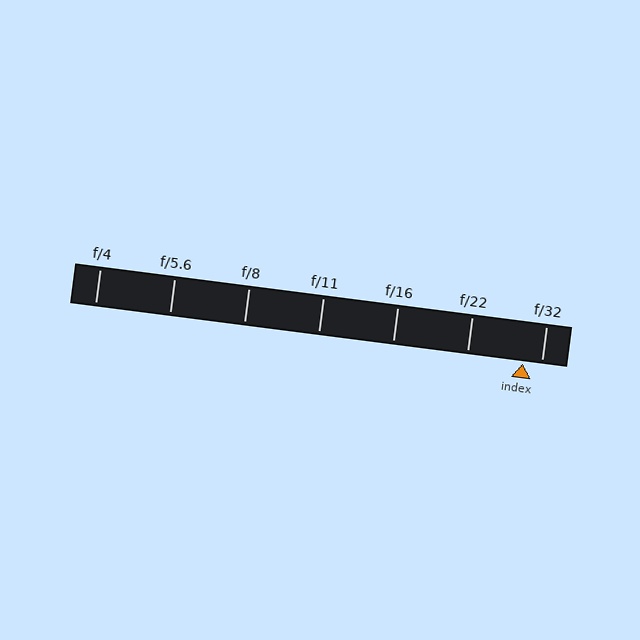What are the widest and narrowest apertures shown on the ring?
The widest aperture shown is f/4 and the narrowest is f/32.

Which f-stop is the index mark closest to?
The index mark is closest to f/32.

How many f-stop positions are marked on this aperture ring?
There are 7 f-stop positions marked.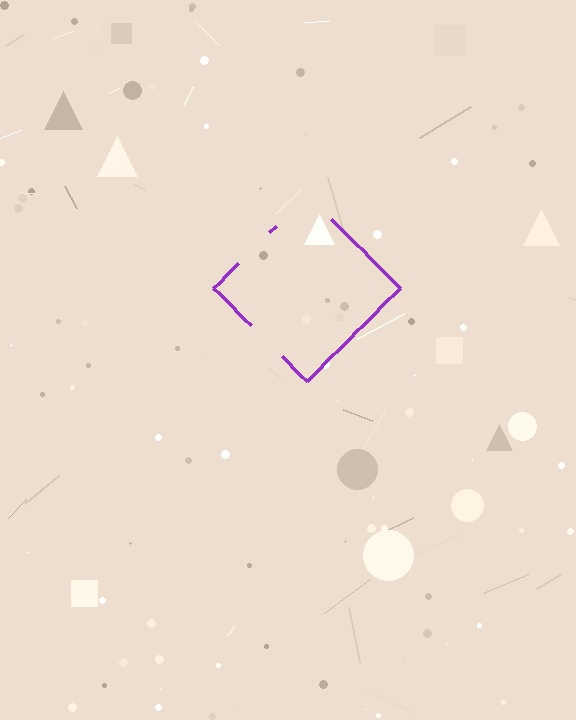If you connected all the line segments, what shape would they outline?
They would outline a diamond.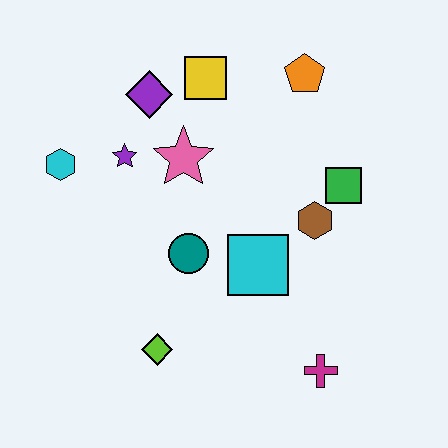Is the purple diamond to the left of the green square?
Yes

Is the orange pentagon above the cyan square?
Yes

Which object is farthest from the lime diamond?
The orange pentagon is farthest from the lime diamond.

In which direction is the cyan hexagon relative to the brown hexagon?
The cyan hexagon is to the left of the brown hexagon.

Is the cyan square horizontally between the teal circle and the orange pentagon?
Yes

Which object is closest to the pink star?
The purple star is closest to the pink star.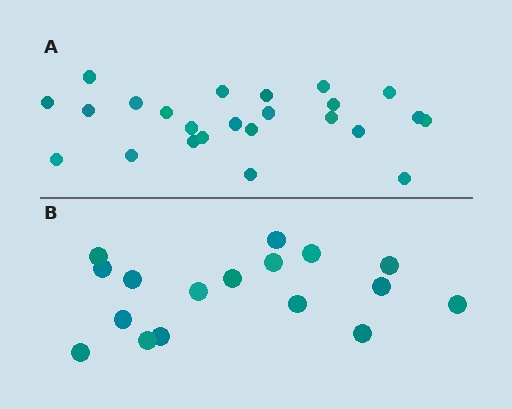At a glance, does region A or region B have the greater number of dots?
Region A (the top region) has more dots.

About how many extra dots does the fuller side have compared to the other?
Region A has roughly 8 or so more dots than region B.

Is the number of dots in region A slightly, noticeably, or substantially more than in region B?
Region A has noticeably more, but not dramatically so. The ratio is roughly 1.4 to 1.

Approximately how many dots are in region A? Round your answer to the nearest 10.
About 20 dots. (The exact count is 24, which rounds to 20.)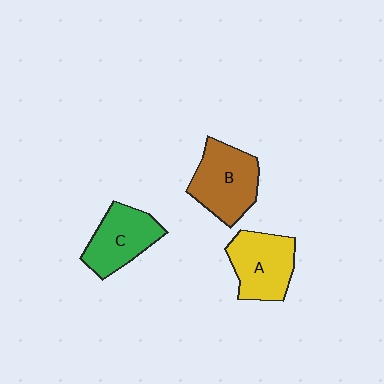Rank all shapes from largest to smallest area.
From largest to smallest: B (brown), A (yellow), C (green).